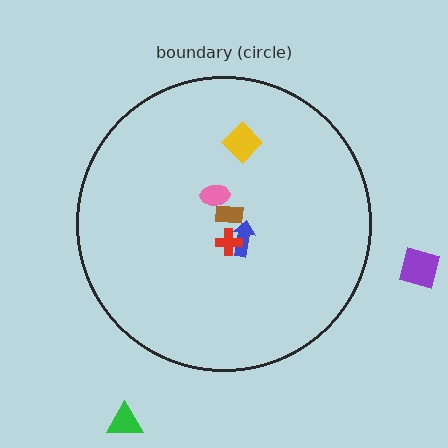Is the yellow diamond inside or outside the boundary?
Inside.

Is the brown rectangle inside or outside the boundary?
Inside.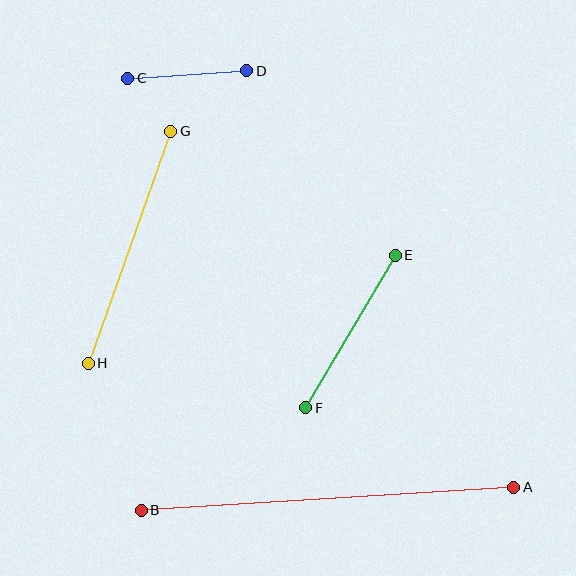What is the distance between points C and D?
The distance is approximately 119 pixels.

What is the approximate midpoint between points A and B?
The midpoint is at approximately (328, 499) pixels.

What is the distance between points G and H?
The distance is approximately 246 pixels.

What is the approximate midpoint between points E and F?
The midpoint is at approximately (351, 332) pixels.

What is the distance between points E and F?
The distance is approximately 177 pixels.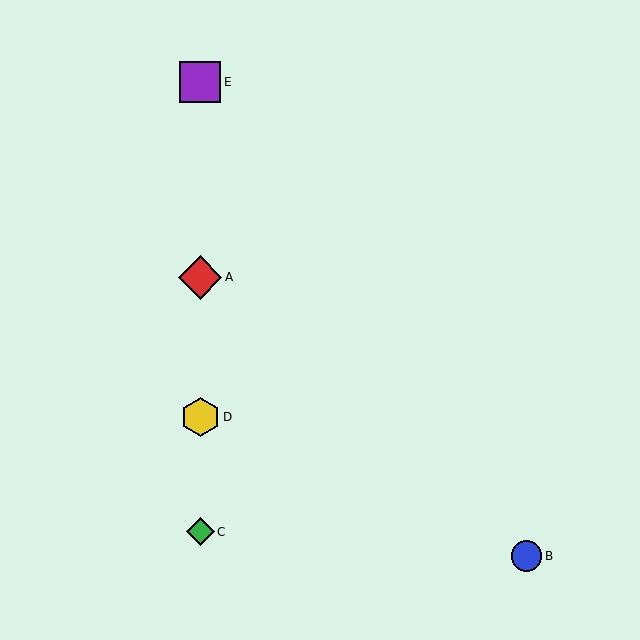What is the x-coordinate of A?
Object A is at x≈200.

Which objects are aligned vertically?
Objects A, C, D, E are aligned vertically.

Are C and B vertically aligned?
No, C is at x≈200 and B is at x≈527.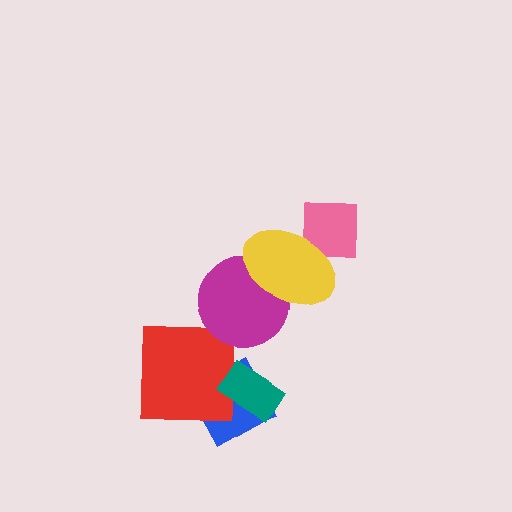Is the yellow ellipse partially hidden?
No, no other shape covers it.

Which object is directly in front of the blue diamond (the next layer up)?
The red square is directly in front of the blue diamond.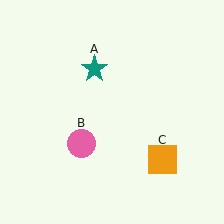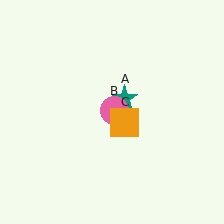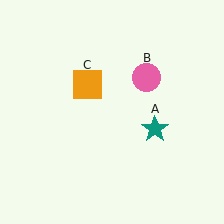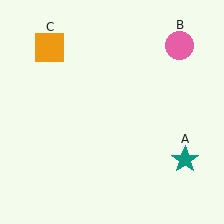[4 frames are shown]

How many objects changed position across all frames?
3 objects changed position: teal star (object A), pink circle (object B), orange square (object C).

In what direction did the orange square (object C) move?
The orange square (object C) moved up and to the left.